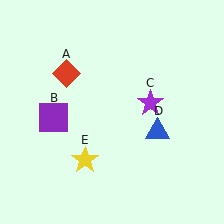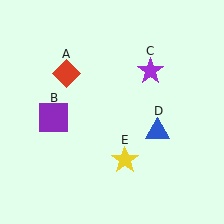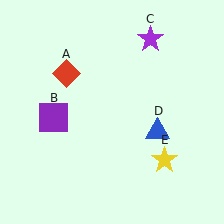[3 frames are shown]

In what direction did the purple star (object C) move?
The purple star (object C) moved up.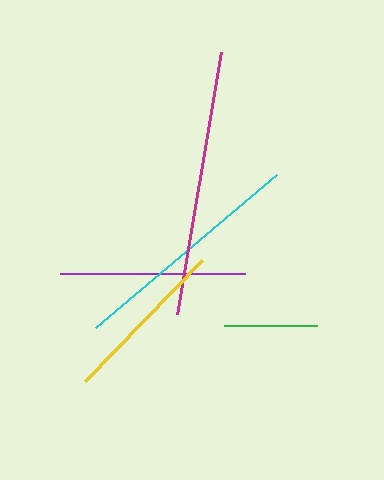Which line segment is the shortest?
The green line is the shortest at approximately 93 pixels.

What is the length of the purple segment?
The purple segment is approximately 184 pixels long.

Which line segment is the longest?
The magenta line is the longest at approximately 266 pixels.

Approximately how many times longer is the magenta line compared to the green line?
The magenta line is approximately 2.9 times the length of the green line.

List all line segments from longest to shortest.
From longest to shortest: magenta, cyan, purple, yellow, green.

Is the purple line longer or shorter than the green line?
The purple line is longer than the green line.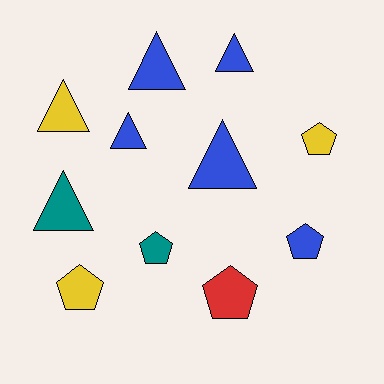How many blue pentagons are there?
There is 1 blue pentagon.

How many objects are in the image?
There are 11 objects.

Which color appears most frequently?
Blue, with 5 objects.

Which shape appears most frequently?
Triangle, with 6 objects.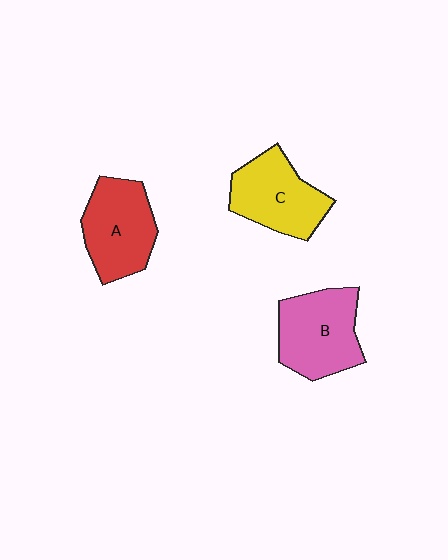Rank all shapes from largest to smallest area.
From largest to smallest: B (pink), A (red), C (yellow).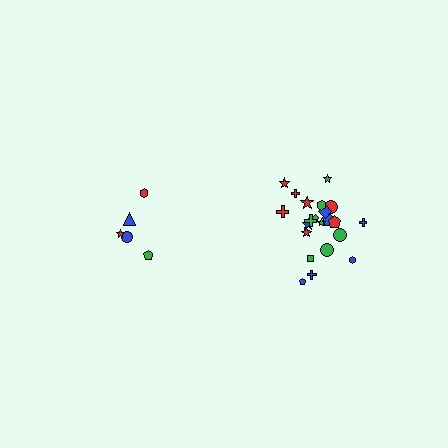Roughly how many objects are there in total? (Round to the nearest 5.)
Roughly 25 objects in total.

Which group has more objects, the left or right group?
The right group.